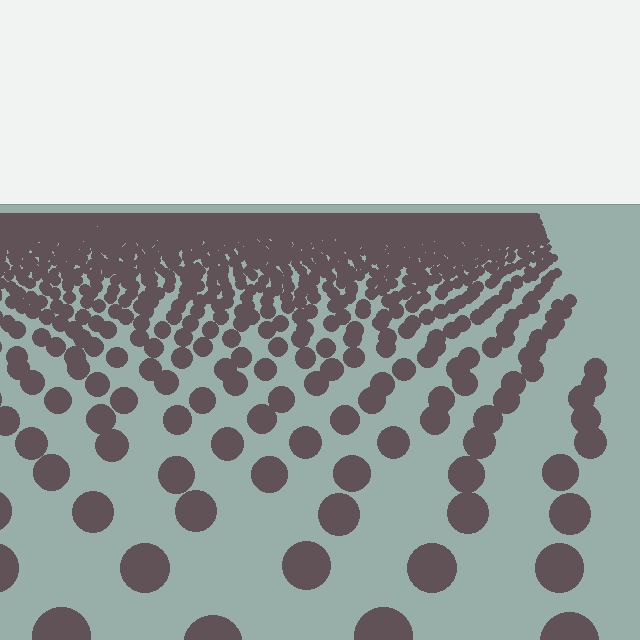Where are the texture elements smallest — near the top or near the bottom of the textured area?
Near the top.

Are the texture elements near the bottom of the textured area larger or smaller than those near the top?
Larger. Near the bottom, elements are closer to the viewer and appear at a bigger on-screen size.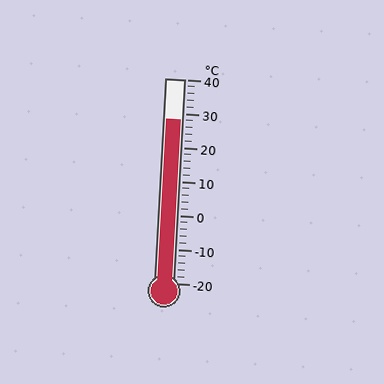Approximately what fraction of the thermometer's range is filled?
The thermometer is filled to approximately 80% of its range.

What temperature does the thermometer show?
The thermometer shows approximately 28°C.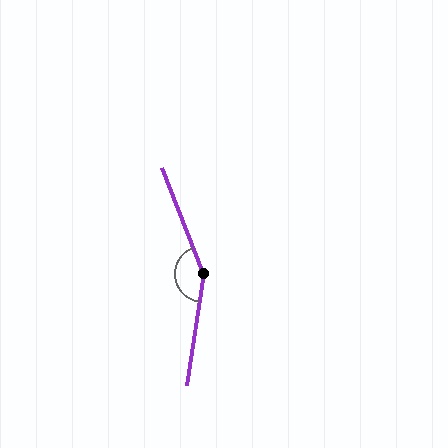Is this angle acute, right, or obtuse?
It is obtuse.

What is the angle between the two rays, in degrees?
Approximately 151 degrees.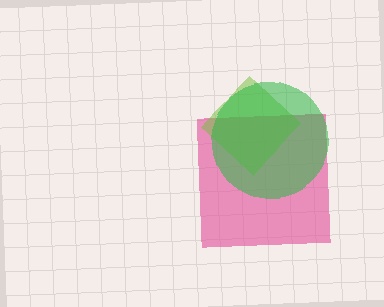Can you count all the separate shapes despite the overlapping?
Yes, there are 3 separate shapes.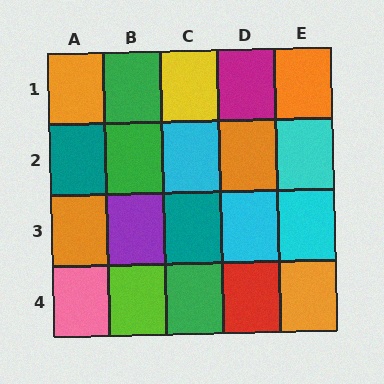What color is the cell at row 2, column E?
Cyan.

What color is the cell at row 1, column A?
Orange.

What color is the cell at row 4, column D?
Red.